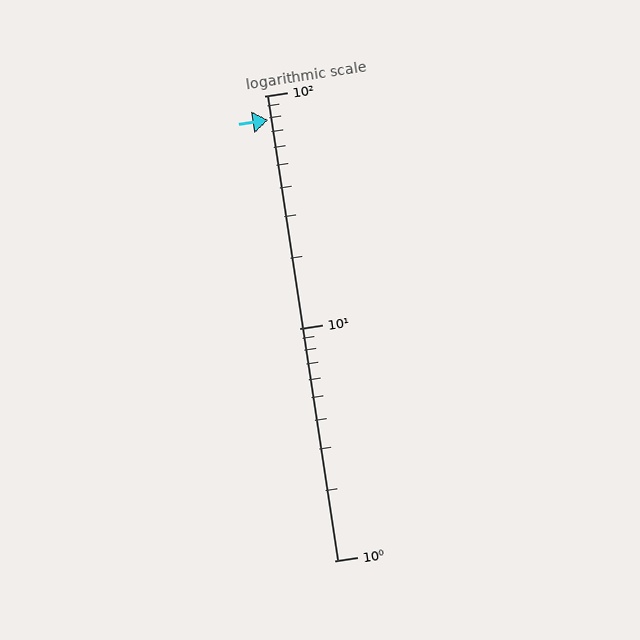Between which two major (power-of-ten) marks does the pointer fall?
The pointer is between 10 and 100.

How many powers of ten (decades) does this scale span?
The scale spans 2 decades, from 1 to 100.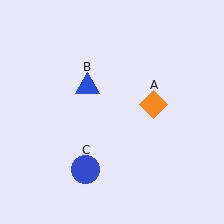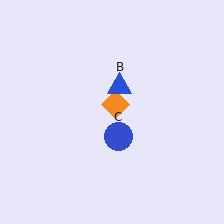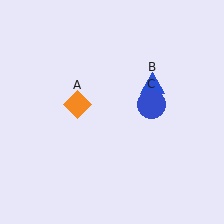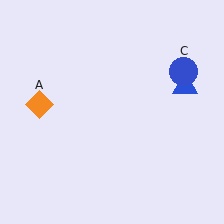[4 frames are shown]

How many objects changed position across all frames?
3 objects changed position: orange diamond (object A), blue triangle (object B), blue circle (object C).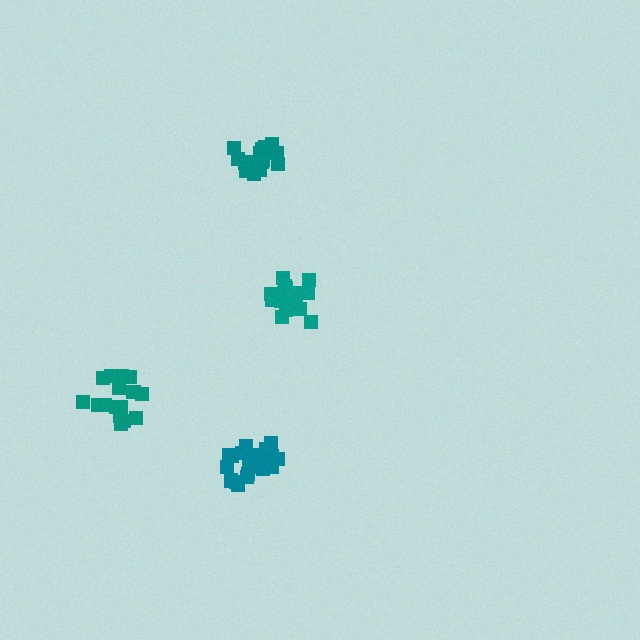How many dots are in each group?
Group 1: 20 dots, Group 2: 17 dots, Group 3: 21 dots, Group 4: 17 dots (75 total).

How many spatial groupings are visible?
There are 4 spatial groupings.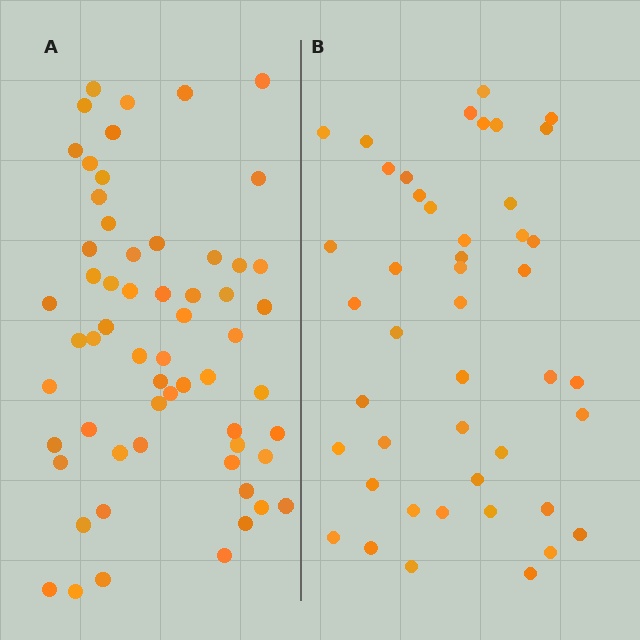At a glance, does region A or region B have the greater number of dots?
Region A (the left region) has more dots.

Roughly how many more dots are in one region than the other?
Region A has approximately 15 more dots than region B.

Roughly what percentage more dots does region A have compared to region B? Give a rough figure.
About 35% more.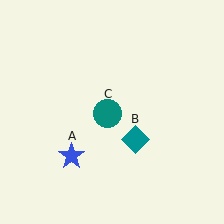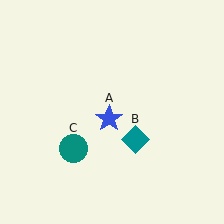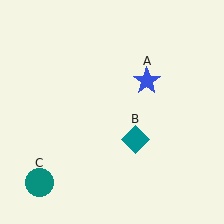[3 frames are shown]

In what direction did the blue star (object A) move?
The blue star (object A) moved up and to the right.